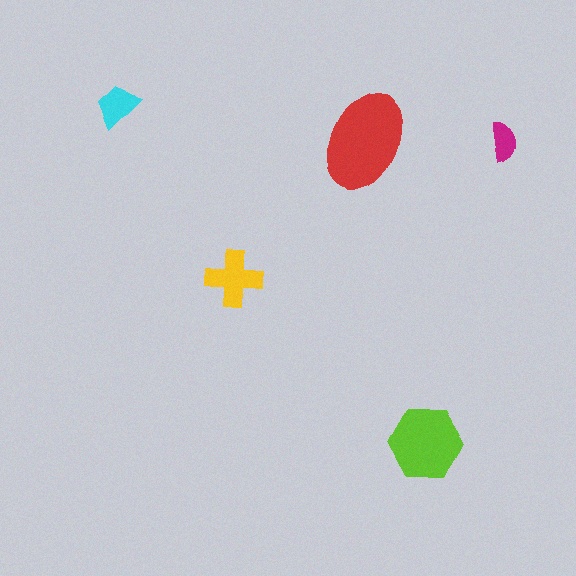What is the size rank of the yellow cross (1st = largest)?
3rd.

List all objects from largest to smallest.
The red ellipse, the lime hexagon, the yellow cross, the cyan trapezoid, the magenta semicircle.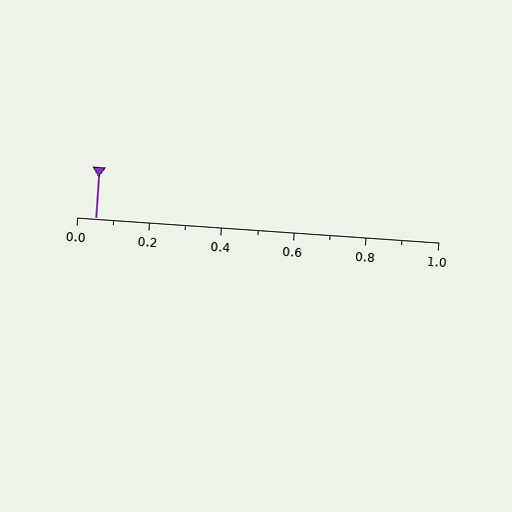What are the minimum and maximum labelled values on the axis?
The axis runs from 0.0 to 1.0.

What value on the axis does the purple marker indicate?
The marker indicates approximately 0.05.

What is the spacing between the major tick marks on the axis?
The major ticks are spaced 0.2 apart.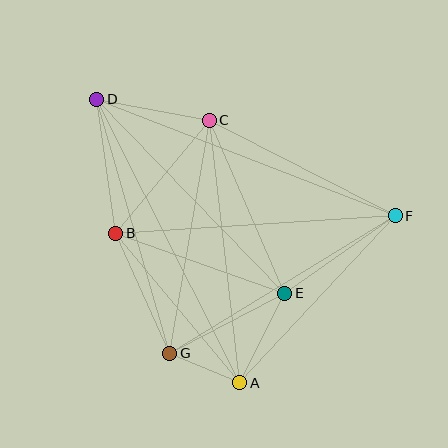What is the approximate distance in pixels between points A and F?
The distance between A and F is approximately 228 pixels.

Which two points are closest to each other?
Points A and G are closest to each other.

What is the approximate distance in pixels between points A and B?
The distance between A and B is approximately 194 pixels.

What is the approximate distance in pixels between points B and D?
The distance between B and D is approximately 135 pixels.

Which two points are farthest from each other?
Points D and F are farthest from each other.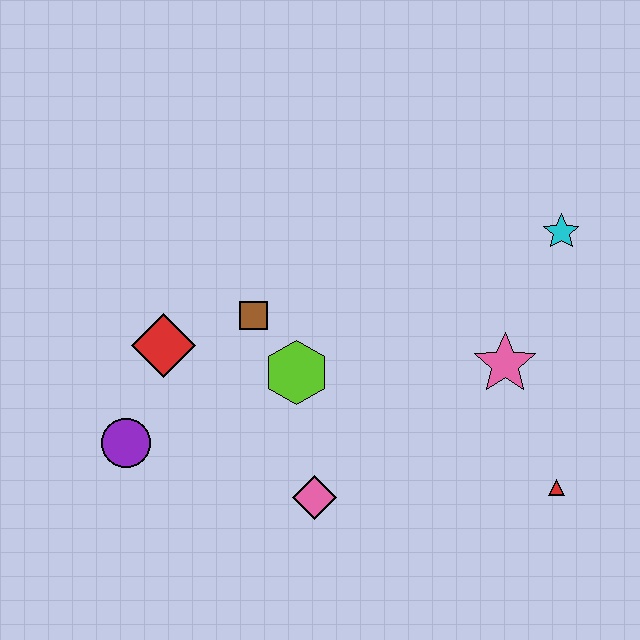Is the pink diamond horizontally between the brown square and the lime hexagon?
No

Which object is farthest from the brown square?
The red triangle is farthest from the brown square.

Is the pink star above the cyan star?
No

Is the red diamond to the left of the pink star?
Yes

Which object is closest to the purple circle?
The red diamond is closest to the purple circle.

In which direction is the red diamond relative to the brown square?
The red diamond is to the left of the brown square.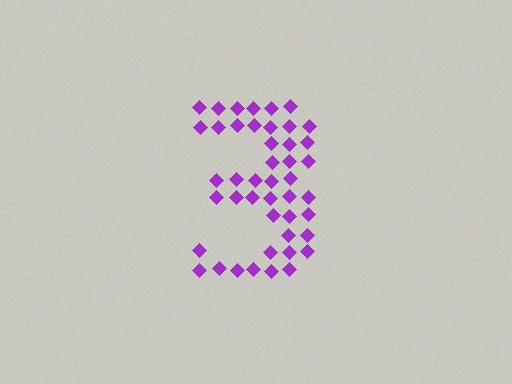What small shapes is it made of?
It is made of small diamonds.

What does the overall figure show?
The overall figure shows the digit 3.